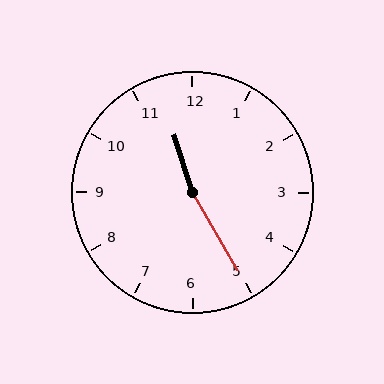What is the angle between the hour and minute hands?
Approximately 168 degrees.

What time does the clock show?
11:25.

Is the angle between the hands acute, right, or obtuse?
It is obtuse.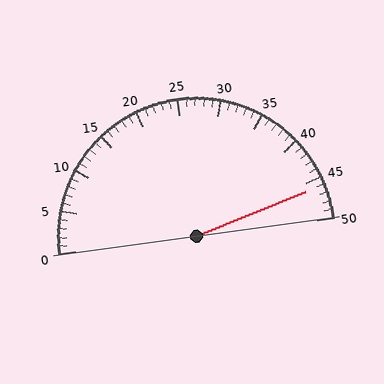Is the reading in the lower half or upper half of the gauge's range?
The reading is in the upper half of the range (0 to 50).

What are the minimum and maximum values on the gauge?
The gauge ranges from 0 to 50.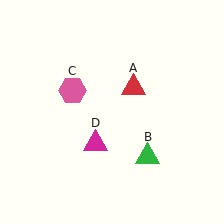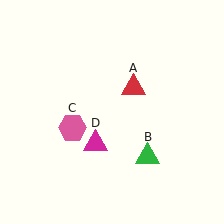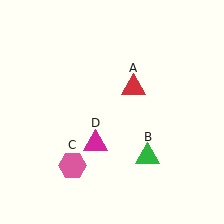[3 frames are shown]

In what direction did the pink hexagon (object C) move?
The pink hexagon (object C) moved down.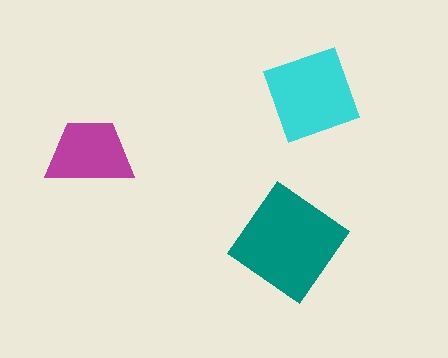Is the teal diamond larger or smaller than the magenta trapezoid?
Larger.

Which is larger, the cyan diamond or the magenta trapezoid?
The cyan diamond.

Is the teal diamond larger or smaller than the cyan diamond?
Larger.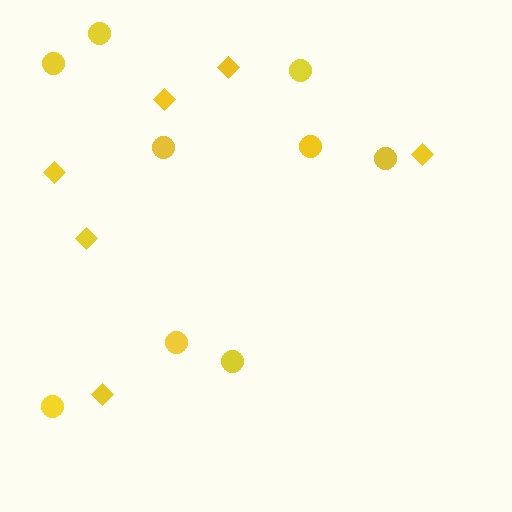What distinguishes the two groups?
There are 2 groups: one group of circles (9) and one group of diamonds (6).